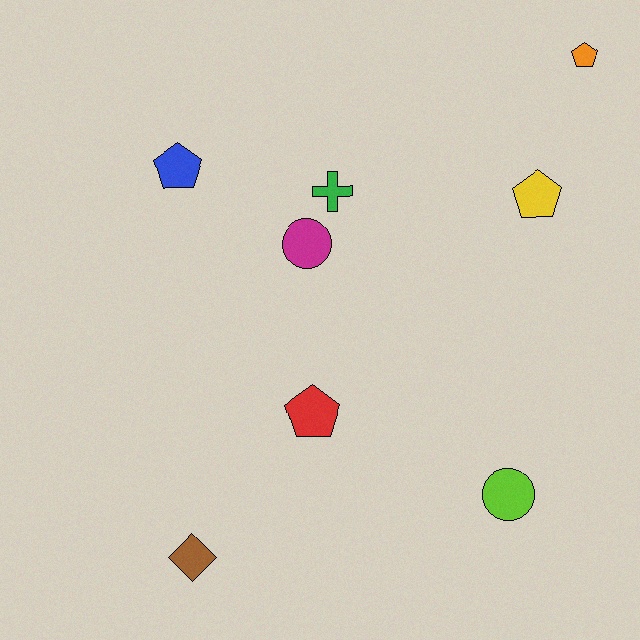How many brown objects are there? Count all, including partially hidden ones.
There is 1 brown object.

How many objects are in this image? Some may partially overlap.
There are 8 objects.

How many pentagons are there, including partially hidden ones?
There are 4 pentagons.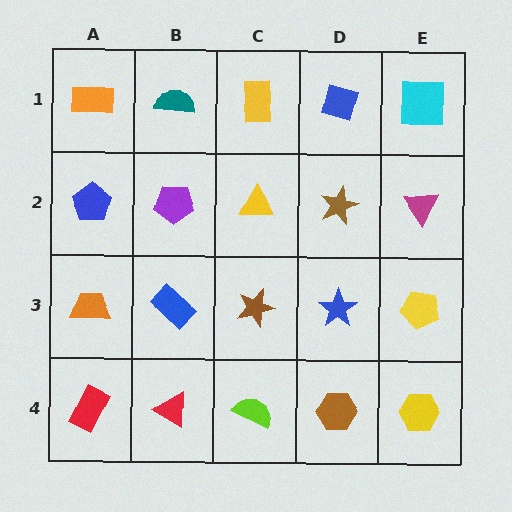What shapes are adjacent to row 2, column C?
A yellow rectangle (row 1, column C), a brown star (row 3, column C), a purple pentagon (row 2, column B), a brown star (row 2, column D).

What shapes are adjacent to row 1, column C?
A yellow triangle (row 2, column C), a teal semicircle (row 1, column B), a blue square (row 1, column D).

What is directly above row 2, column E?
A cyan square.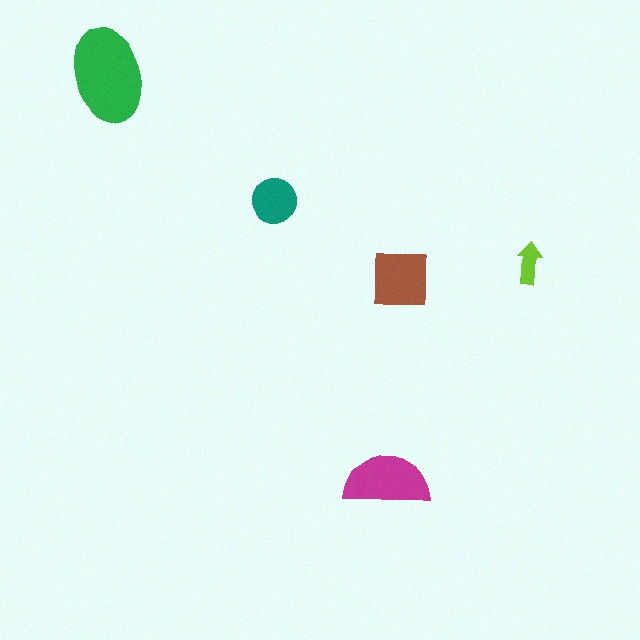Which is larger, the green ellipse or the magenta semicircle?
The green ellipse.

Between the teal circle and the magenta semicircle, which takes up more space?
The magenta semicircle.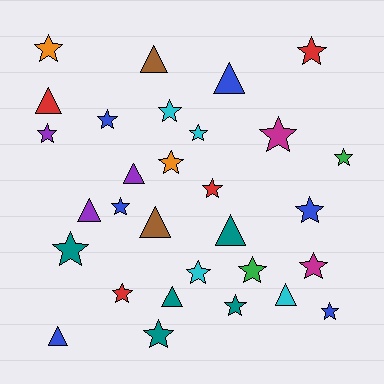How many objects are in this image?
There are 30 objects.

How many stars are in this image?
There are 20 stars.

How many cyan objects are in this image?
There are 4 cyan objects.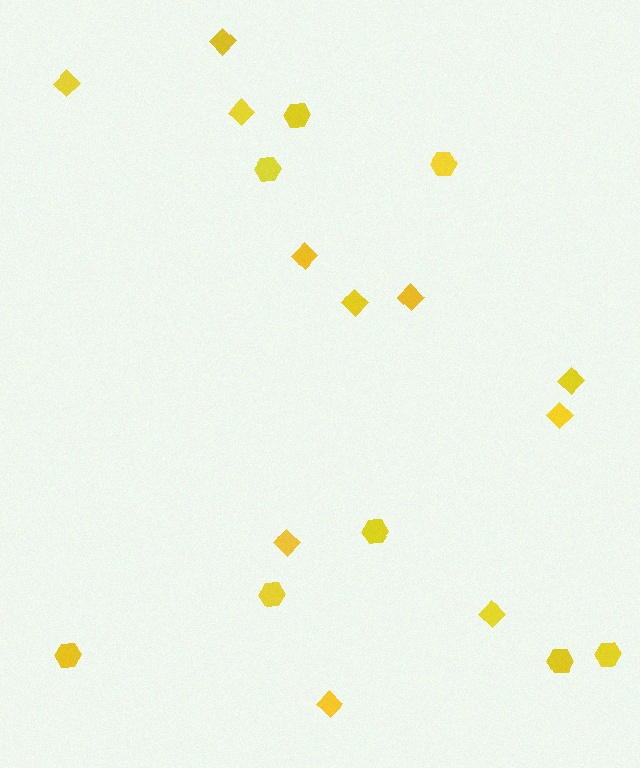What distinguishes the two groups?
There are 2 groups: one group of diamonds (11) and one group of hexagons (8).